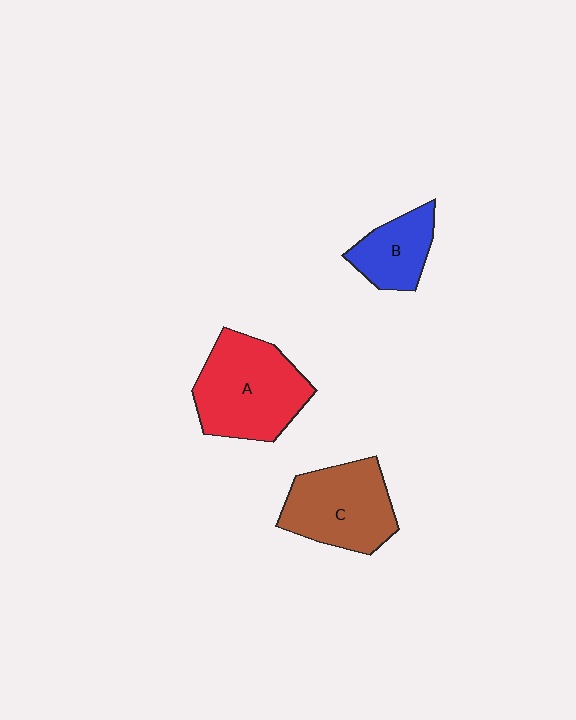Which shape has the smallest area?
Shape B (blue).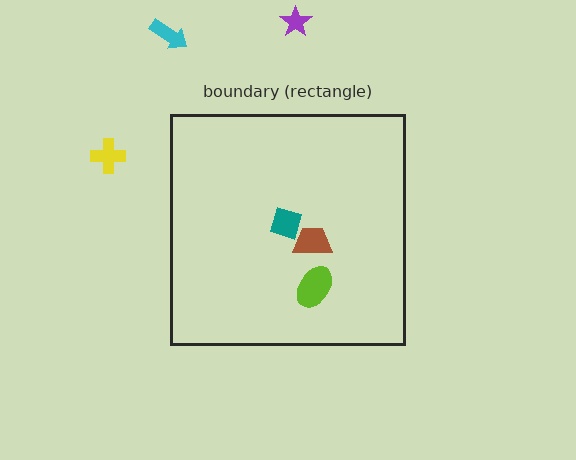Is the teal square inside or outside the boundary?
Inside.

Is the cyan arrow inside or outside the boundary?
Outside.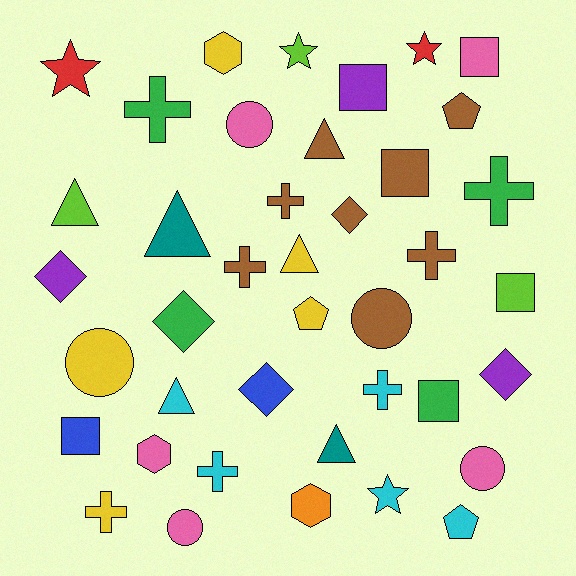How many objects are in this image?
There are 40 objects.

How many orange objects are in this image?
There is 1 orange object.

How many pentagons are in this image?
There are 3 pentagons.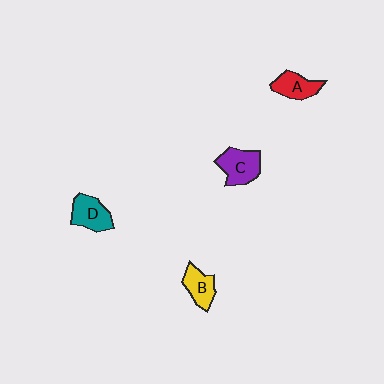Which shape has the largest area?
Shape C (purple).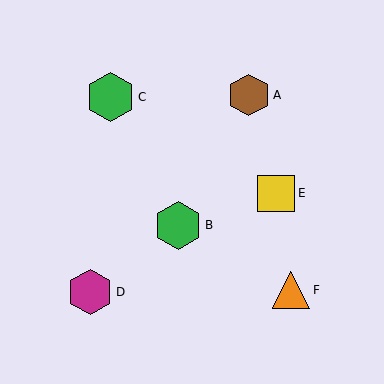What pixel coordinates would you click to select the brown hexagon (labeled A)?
Click at (249, 95) to select the brown hexagon A.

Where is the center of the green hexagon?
The center of the green hexagon is at (111, 97).